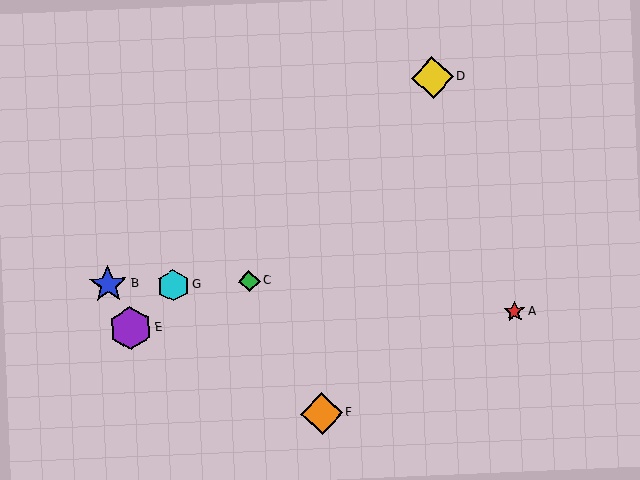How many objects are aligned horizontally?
2 objects (A, E) are aligned horizontally.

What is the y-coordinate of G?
Object G is at y≈285.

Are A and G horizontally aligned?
No, A is at y≈311 and G is at y≈285.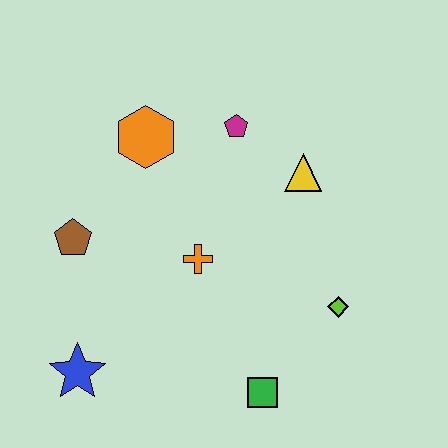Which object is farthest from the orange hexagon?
The green square is farthest from the orange hexagon.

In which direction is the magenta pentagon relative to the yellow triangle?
The magenta pentagon is to the left of the yellow triangle.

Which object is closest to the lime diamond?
The green square is closest to the lime diamond.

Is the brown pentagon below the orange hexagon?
Yes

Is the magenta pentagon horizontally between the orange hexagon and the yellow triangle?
Yes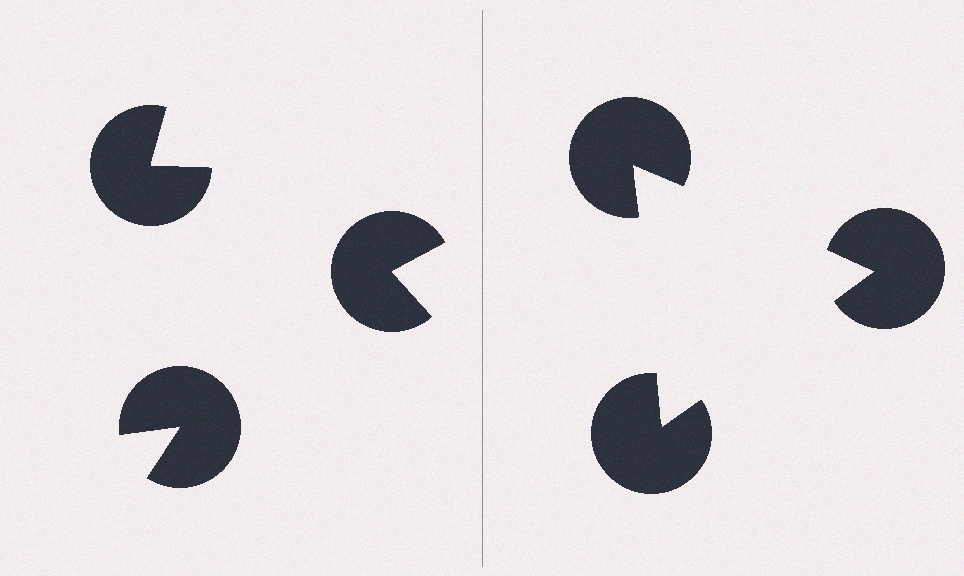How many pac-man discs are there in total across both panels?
6 — 3 on each side.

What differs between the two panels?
The pac-man discs are positioned identically on both sides; only the wedge orientations differ. On the right they align to a triangle; on the left they are misaligned.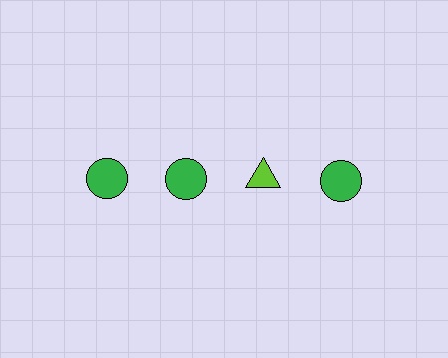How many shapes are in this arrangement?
There are 4 shapes arranged in a grid pattern.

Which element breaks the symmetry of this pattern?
The lime triangle in the top row, center column breaks the symmetry. All other shapes are green circles.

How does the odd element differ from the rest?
It differs in both color (lime instead of green) and shape (triangle instead of circle).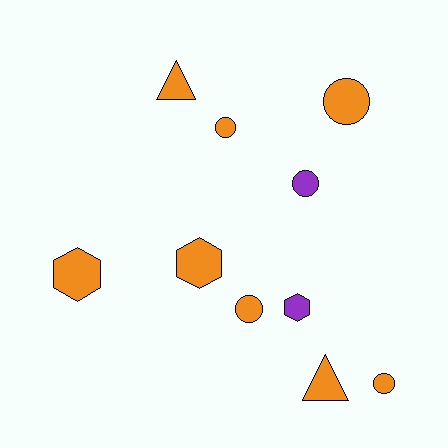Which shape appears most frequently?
Circle, with 5 objects.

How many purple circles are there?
There is 1 purple circle.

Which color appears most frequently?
Orange, with 8 objects.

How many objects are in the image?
There are 10 objects.